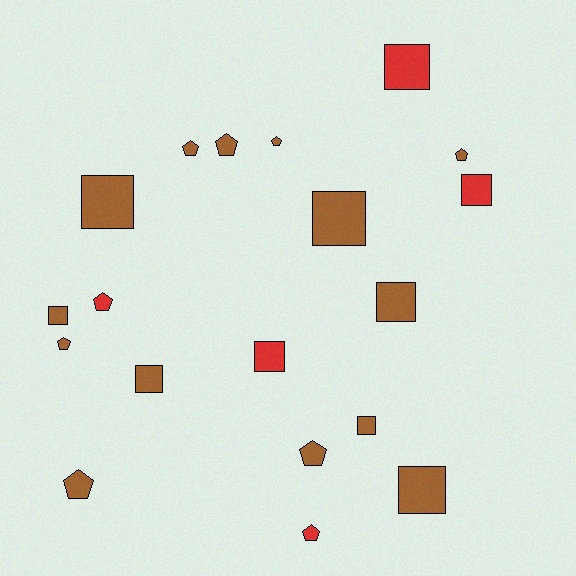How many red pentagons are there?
There are 2 red pentagons.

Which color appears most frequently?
Brown, with 14 objects.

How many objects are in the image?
There are 19 objects.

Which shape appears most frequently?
Square, with 10 objects.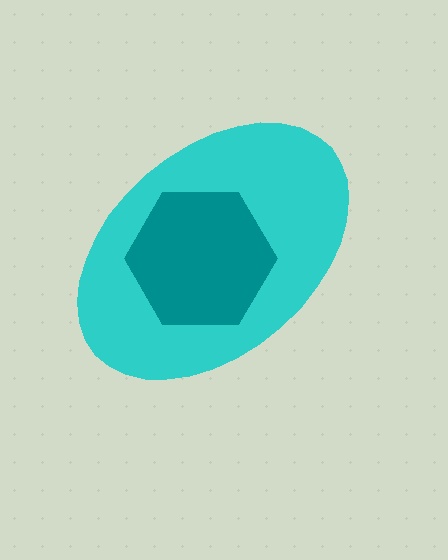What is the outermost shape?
The cyan ellipse.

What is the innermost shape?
The teal hexagon.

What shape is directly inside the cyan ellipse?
The teal hexagon.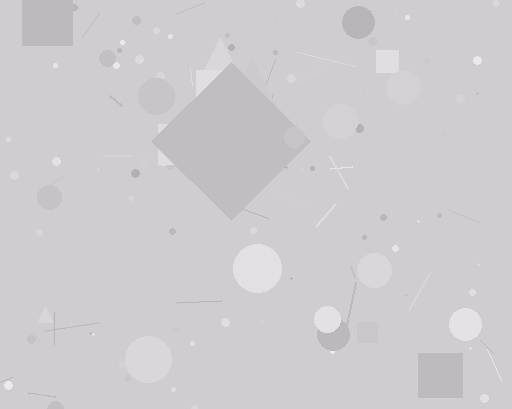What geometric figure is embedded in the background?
A diamond is embedded in the background.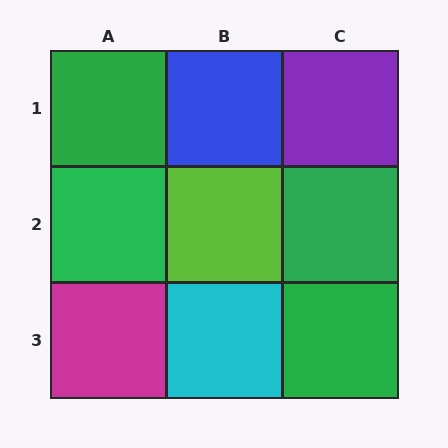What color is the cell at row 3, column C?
Green.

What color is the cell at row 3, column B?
Cyan.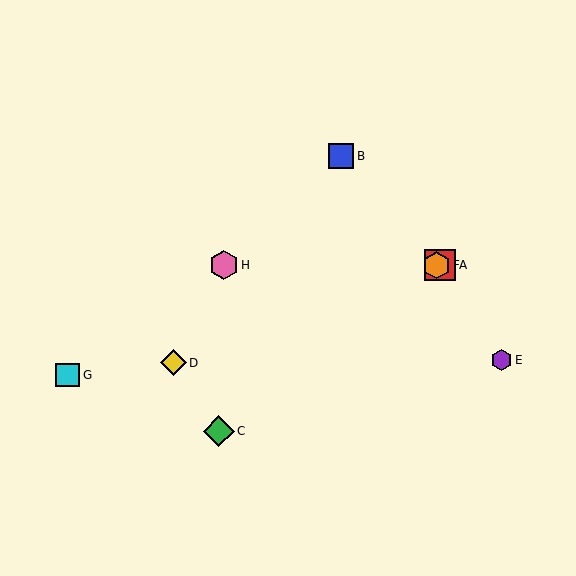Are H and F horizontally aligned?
Yes, both are at y≈265.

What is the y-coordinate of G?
Object G is at y≈375.